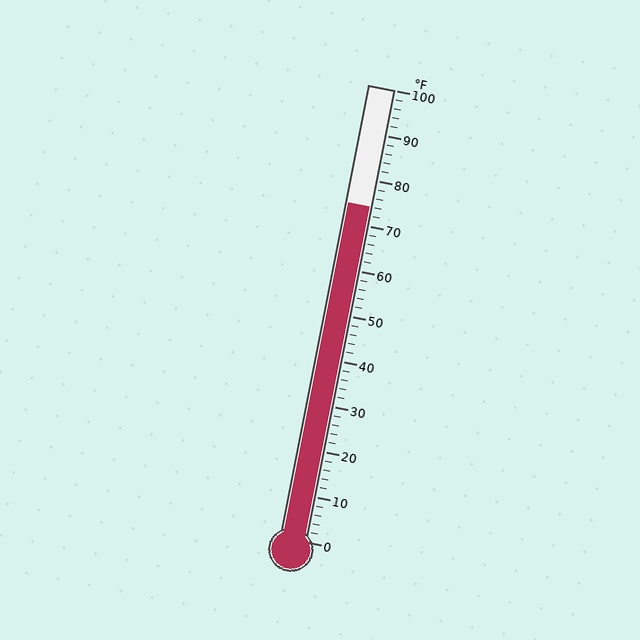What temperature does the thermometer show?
The thermometer shows approximately 74°F.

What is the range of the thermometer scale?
The thermometer scale ranges from 0°F to 100°F.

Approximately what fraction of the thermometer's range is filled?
The thermometer is filled to approximately 75% of its range.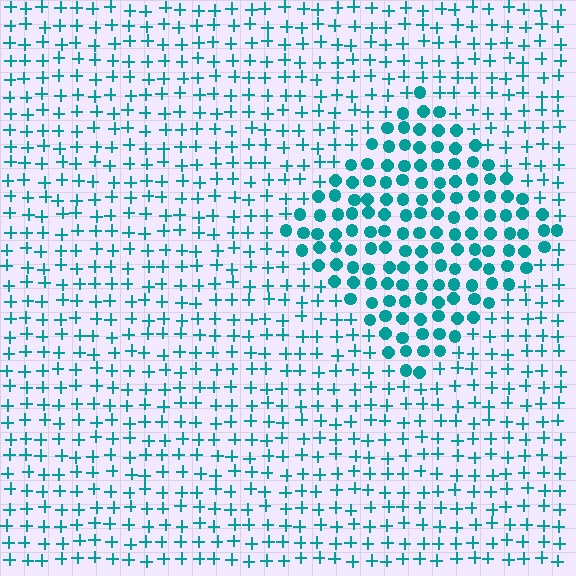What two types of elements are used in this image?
The image uses circles inside the diamond region and plus signs outside it.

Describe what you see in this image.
The image is filled with small teal elements arranged in a uniform grid. A diamond-shaped region contains circles, while the surrounding area contains plus signs. The boundary is defined purely by the change in element shape.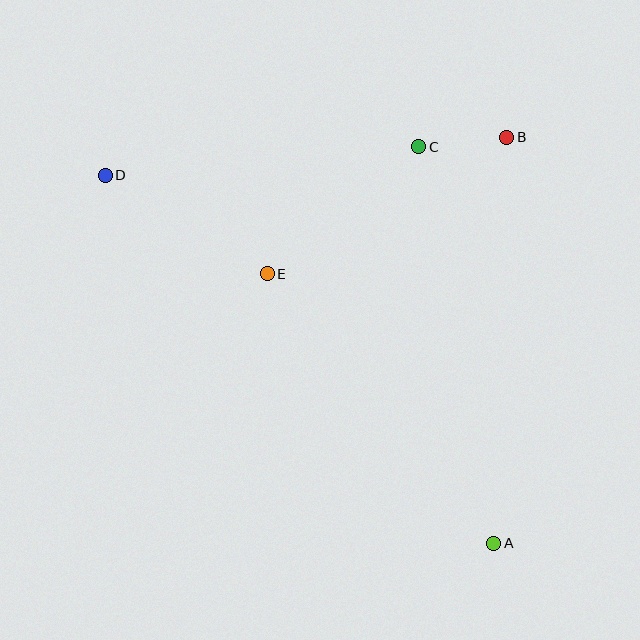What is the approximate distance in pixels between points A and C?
The distance between A and C is approximately 403 pixels.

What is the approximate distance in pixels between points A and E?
The distance between A and E is approximately 352 pixels.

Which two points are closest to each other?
Points B and C are closest to each other.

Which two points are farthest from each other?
Points A and D are farthest from each other.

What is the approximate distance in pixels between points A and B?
The distance between A and B is approximately 406 pixels.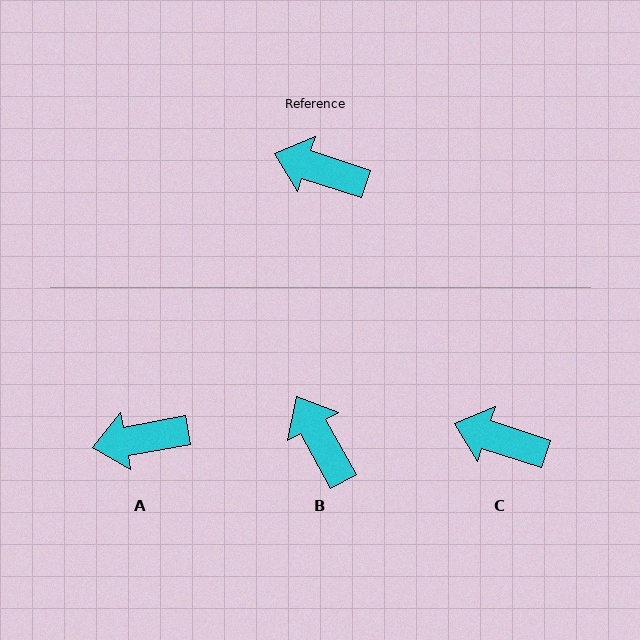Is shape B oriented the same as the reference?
No, it is off by about 43 degrees.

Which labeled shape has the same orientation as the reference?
C.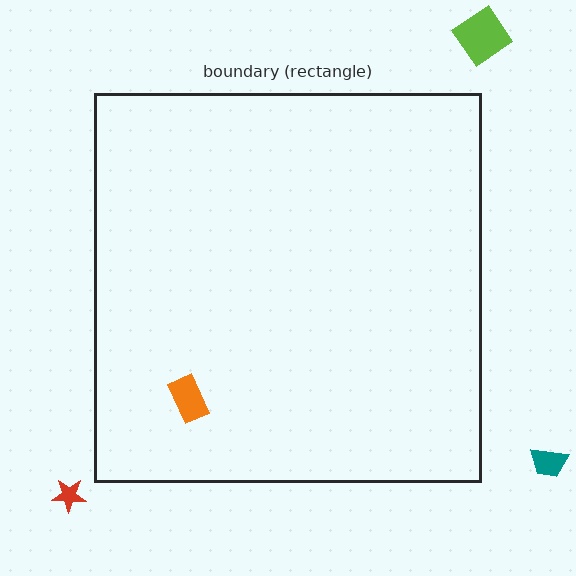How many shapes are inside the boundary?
1 inside, 3 outside.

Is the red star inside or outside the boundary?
Outside.